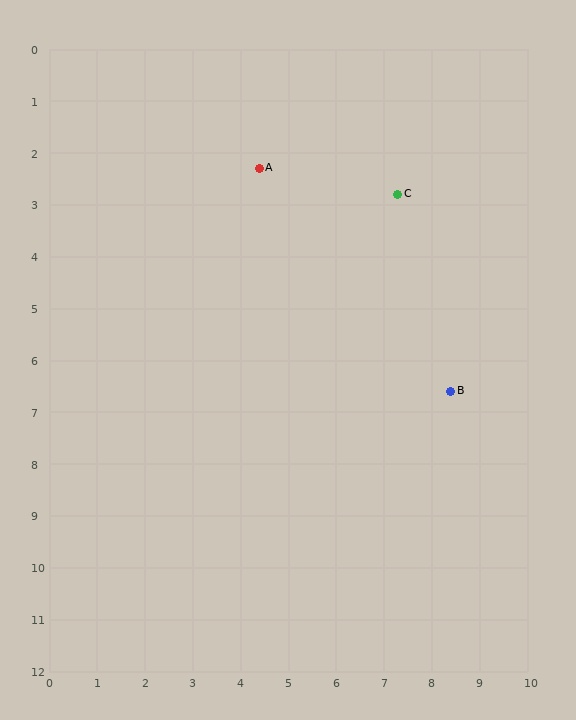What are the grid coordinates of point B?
Point B is at approximately (8.4, 6.6).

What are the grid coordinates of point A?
Point A is at approximately (4.4, 2.3).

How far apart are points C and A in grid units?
Points C and A are about 2.9 grid units apart.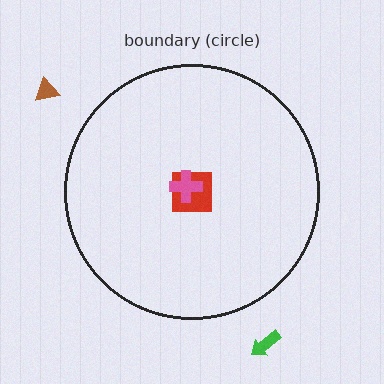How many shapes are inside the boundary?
2 inside, 2 outside.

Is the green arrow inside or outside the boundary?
Outside.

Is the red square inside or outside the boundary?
Inside.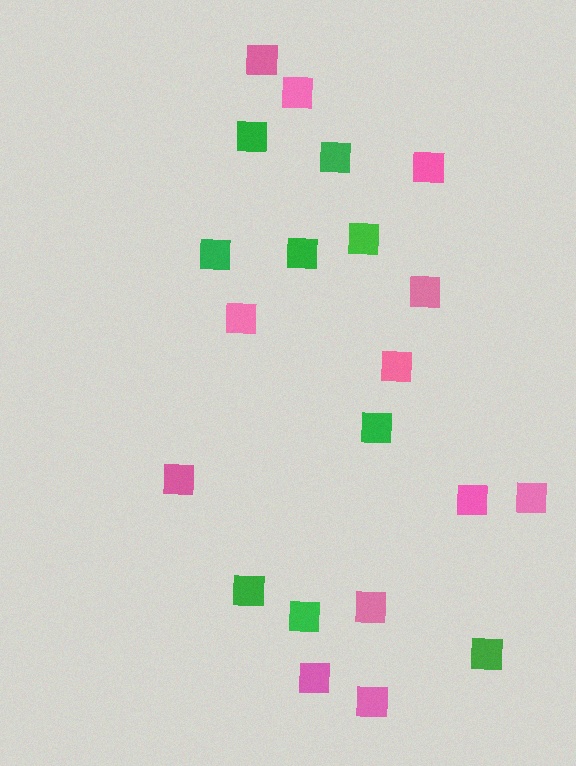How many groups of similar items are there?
There are 2 groups: one group of pink squares (12) and one group of green squares (9).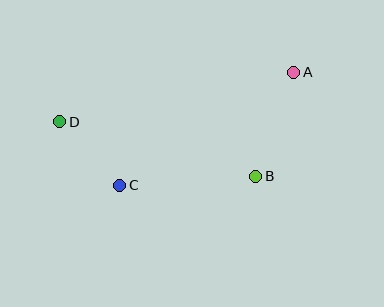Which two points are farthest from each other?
Points A and D are farthest from each other.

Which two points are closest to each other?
Points C and D are closest to each other.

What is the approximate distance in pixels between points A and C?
The distance between A and C is approximately 208 pixels.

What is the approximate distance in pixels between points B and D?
The distance between B and D is approximately 204 pixels.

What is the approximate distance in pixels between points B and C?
The distance between B and C is approximately 137 pixels.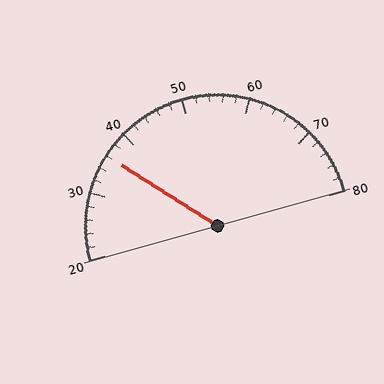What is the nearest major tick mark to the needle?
The nearest major tick mark is 40.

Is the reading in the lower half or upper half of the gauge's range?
The reading is in the lower half of the range (20 to 80).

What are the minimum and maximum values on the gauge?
The gauge ranges from 20 to 80.